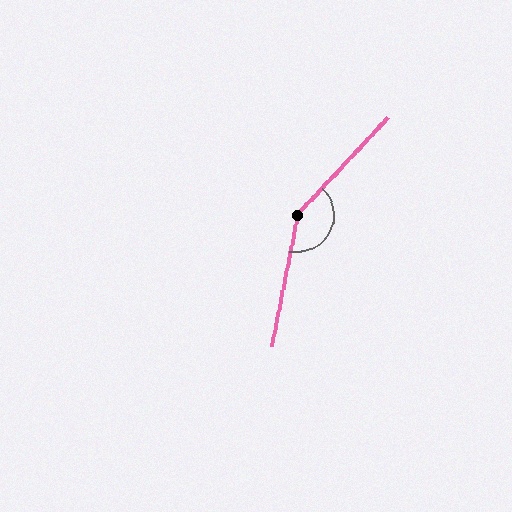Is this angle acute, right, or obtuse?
It is obtuse.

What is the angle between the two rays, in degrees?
Approximately 148 degrees.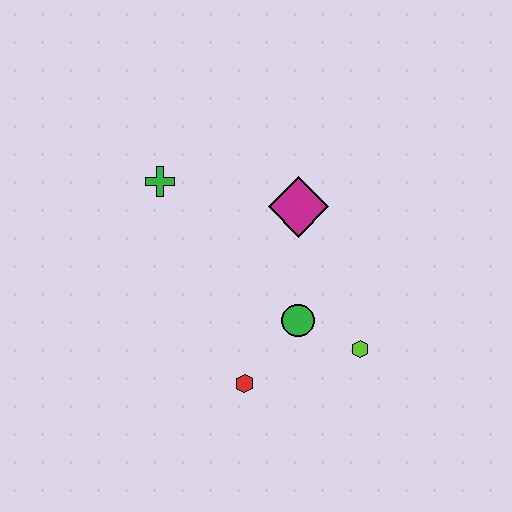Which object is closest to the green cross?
The magenta diamond is closest to the green cross.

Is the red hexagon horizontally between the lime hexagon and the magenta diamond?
No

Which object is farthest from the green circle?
The green cross is farthest from the green circle.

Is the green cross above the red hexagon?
Yes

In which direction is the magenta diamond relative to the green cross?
The magenta diamond is to the right of the green cross.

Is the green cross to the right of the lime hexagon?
No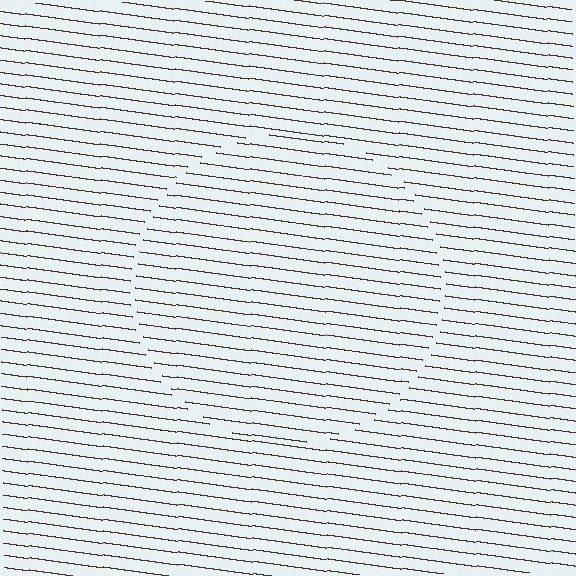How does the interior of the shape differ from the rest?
The interior of the shape contains the same grating, shifted by half a period — the contour is defined by the phase discontinuity where line-ends from the inner and outer gratings abut.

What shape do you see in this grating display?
An illusory circle. The interior of the shape contains the same grating, shifted by half a period — the contour is defined by the phase discontinuity where line-ends from the inner and outer gratings abut.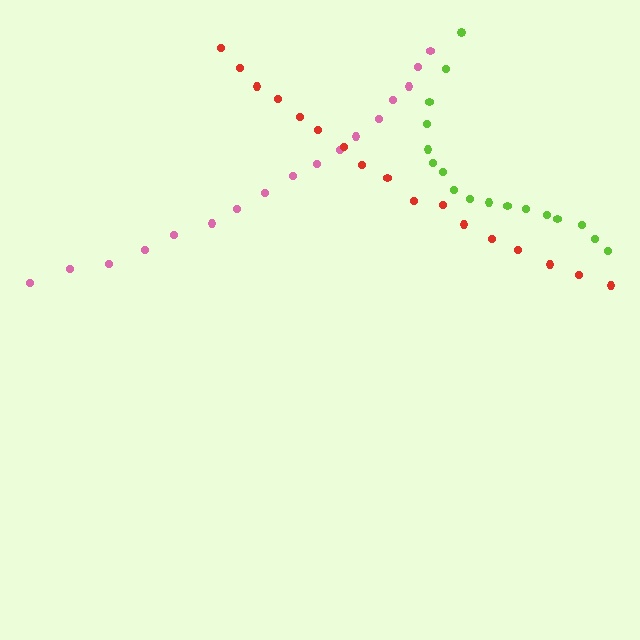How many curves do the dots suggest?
There are 3 distinct paths.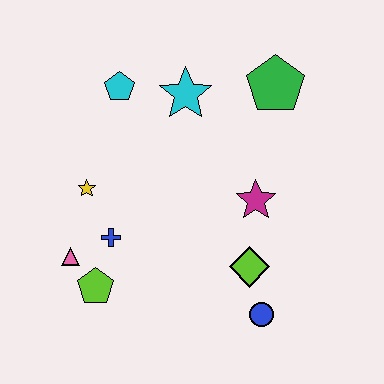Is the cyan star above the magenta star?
Yes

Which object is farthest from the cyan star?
The blue circle is farthest from the cyan star.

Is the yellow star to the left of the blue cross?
Yes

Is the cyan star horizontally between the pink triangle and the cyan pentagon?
No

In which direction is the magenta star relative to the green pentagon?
The magenta star is below the green pentagon.